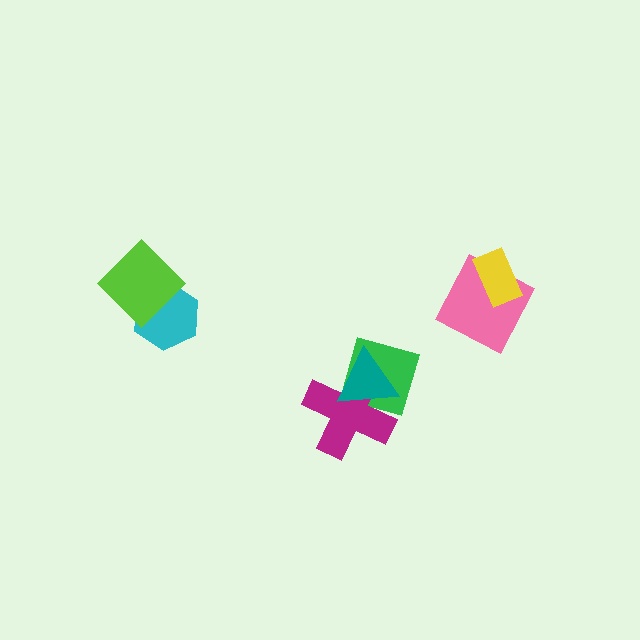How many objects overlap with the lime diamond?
1 object overlaps with the lime diamond.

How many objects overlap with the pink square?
1 object overlaps with the pink square.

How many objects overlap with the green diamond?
2 objects overlap with the green diamond.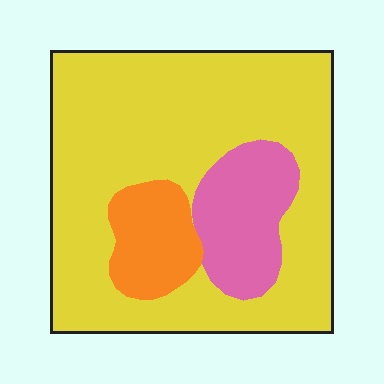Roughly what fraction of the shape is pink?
Pink takes up about one sixth (1/6) of the shape.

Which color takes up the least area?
Orange, at roughly 10%.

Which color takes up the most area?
Yellow, at roughly 75%.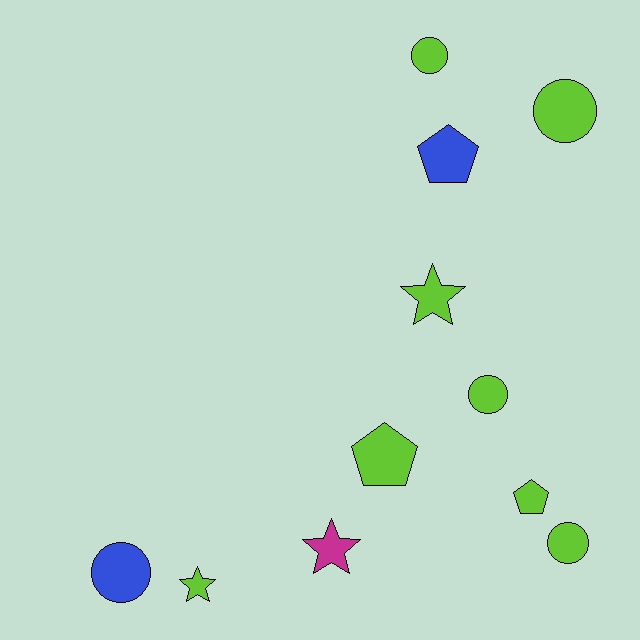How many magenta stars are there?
There is 1 magenta star.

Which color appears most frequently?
Lime, with 8 objects.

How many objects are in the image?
There are 11 objects.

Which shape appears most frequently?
Circle, with 5 objects.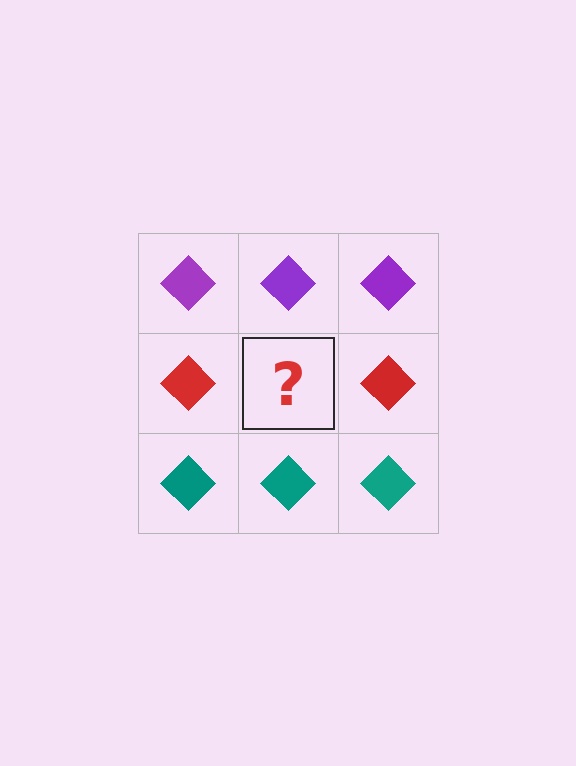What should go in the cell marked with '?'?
The missing cell should contain a red diamond.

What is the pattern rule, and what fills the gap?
The rule is that each row has a consistent color. The gap should be filled with a red diamond.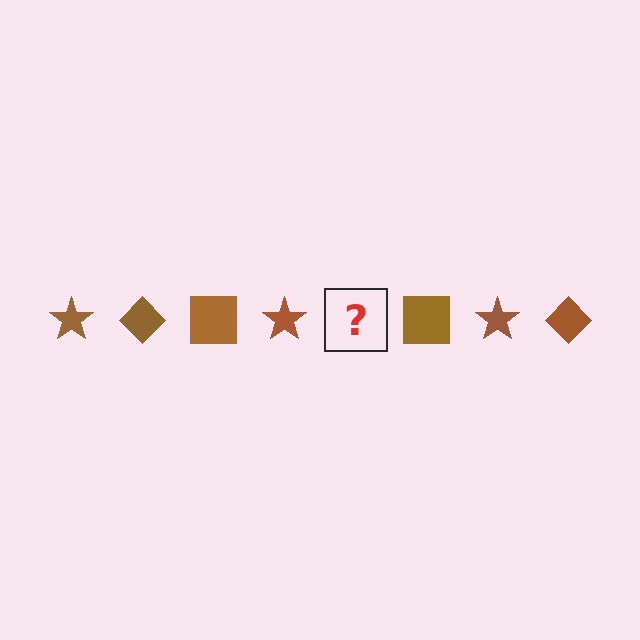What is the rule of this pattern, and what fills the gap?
The rule is that the pattern cycles through star, diamond, square shapes in brown. The gap should be filled with a brown diamond.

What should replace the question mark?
The question mark should be replaced with a brown diamond.